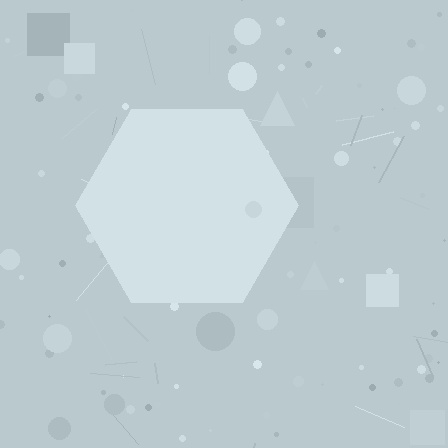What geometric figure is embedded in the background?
A hexagon is embedded in the background.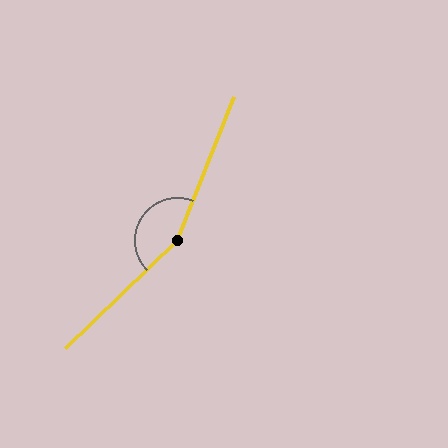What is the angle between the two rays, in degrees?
Approximately 156 degrees.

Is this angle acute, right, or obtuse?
It is obtuse.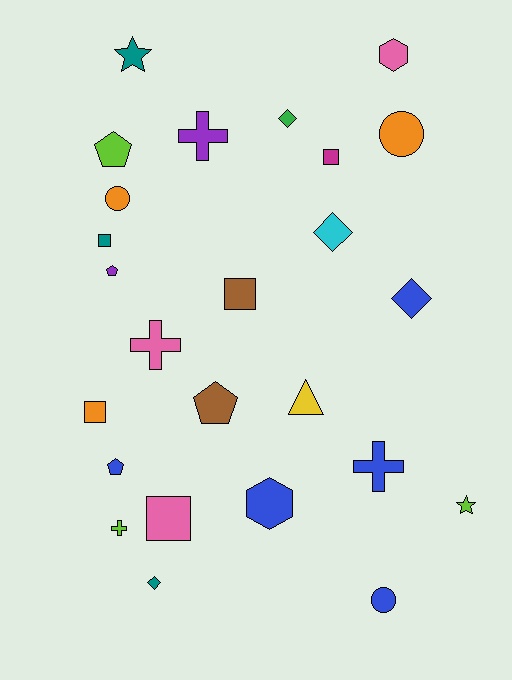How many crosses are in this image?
There are 4 crosses.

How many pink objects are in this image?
There are 3 pink objects.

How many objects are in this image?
There are 25 objects.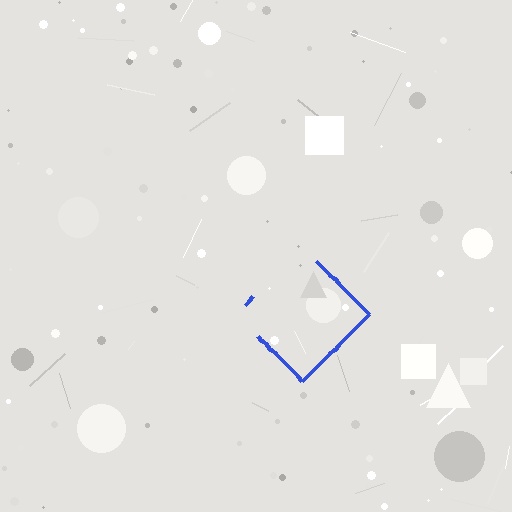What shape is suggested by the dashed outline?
The dashed outline suggests a diamond.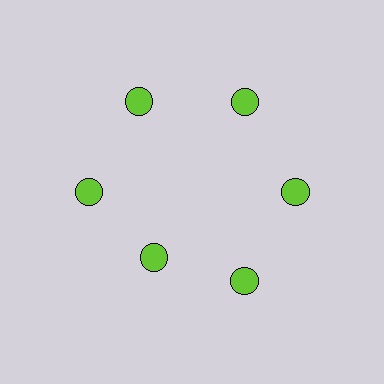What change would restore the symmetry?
The symmetry would be restored by moving it outward, back onto the ring so that all 6 circles sit at equal angles and equal distance from the center.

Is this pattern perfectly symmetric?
No. The 6 lime circles are arranged in a ring, but one element near the 7 o'clock position is pulled inward toward the center, breaking the 6-fold rotational symmetry.